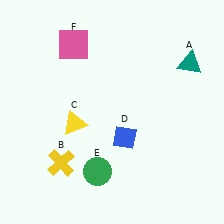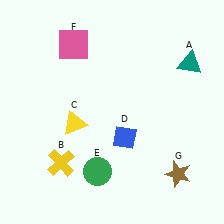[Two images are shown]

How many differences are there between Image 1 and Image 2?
There is 1 difference between the two images.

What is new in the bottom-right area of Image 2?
A brown star (G) was added in the bottom-right area of Image 2.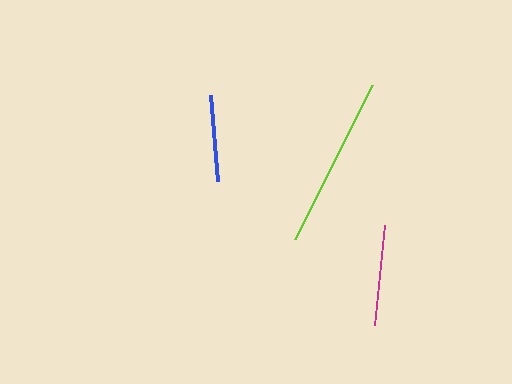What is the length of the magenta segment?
The magenta segment is approximately 100 pixels long.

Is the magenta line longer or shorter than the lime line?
The lime line is longer than the magenta line.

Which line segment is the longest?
The lime line is the longest at approximately 172 pixels.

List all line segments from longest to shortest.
From longest to shortest: lime, magenta, blue.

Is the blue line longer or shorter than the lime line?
The lime line is longer than the blue line.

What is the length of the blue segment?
The blue segment is approximately 86 pixels long.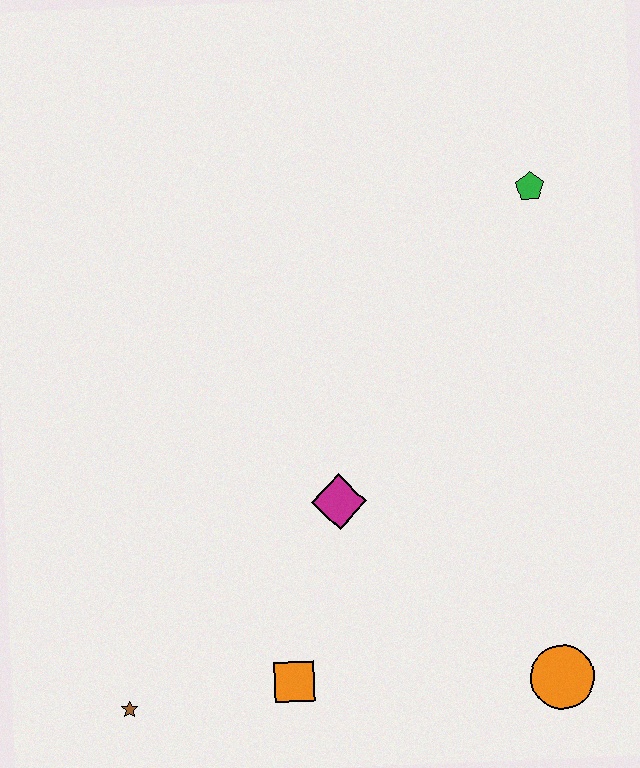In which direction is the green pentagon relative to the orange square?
The green pentagon is above the orange square.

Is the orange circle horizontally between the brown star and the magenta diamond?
No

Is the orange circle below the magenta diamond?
Yes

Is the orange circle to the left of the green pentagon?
No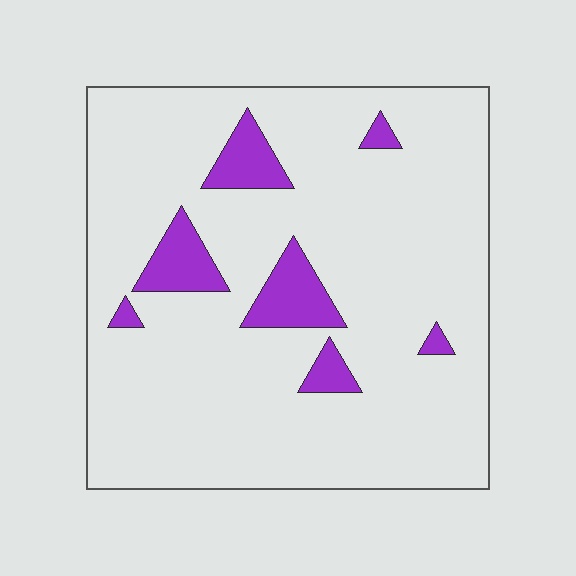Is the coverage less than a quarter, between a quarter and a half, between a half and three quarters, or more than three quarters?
Less than a quarter.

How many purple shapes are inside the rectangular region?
7.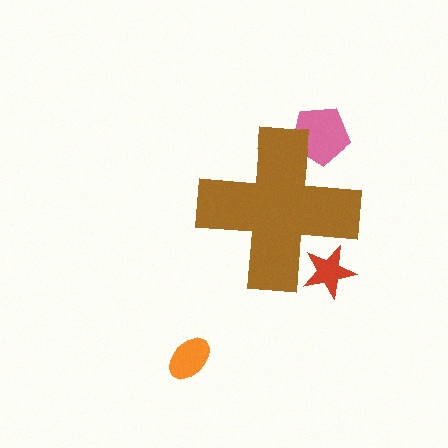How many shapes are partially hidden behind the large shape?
2 shapes are partially hidden.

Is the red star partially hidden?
Yes, the red star is partially hidden behind the brown cross.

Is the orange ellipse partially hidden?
No, the orange ellipse is fully visible.